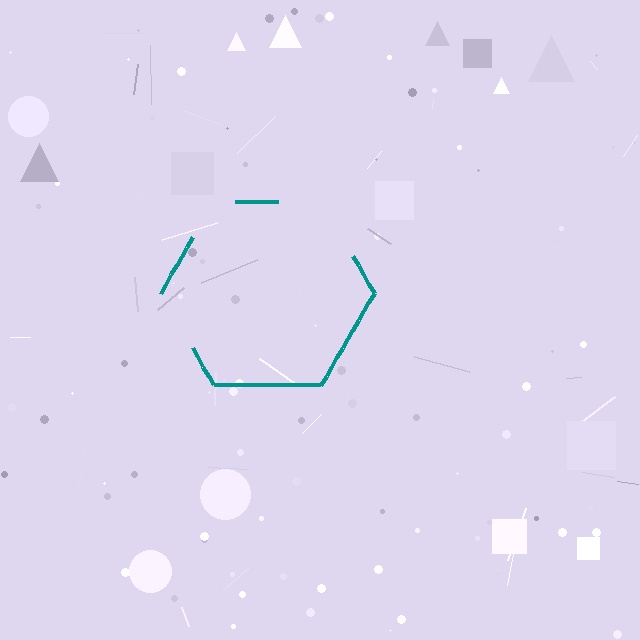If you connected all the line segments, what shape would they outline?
They would outline a hexagon.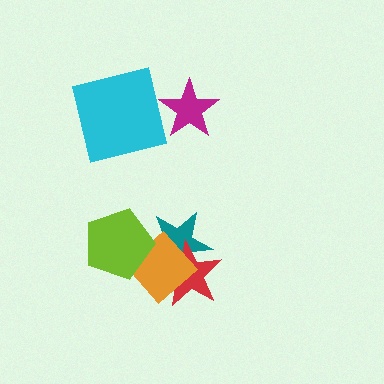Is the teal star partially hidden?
Yes, it is partially covered by another shape.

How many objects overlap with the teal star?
3 objects overlap with the teal star.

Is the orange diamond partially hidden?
Yes, it is partially covered by another shape.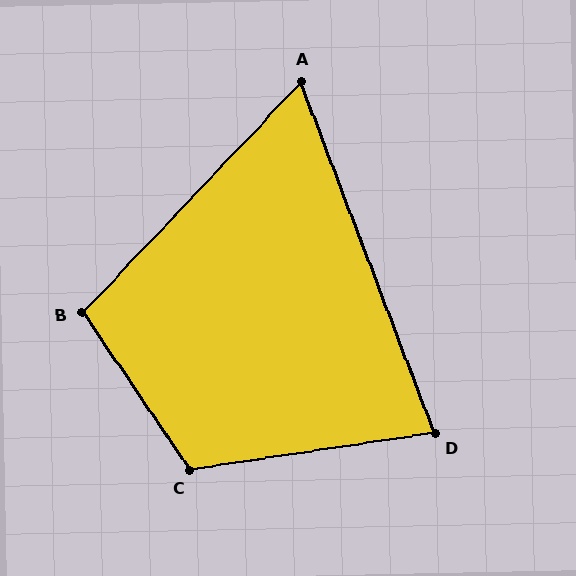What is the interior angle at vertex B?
Approximately 102 degrees (obtuse).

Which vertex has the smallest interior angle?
A, at approximately 64 degrees.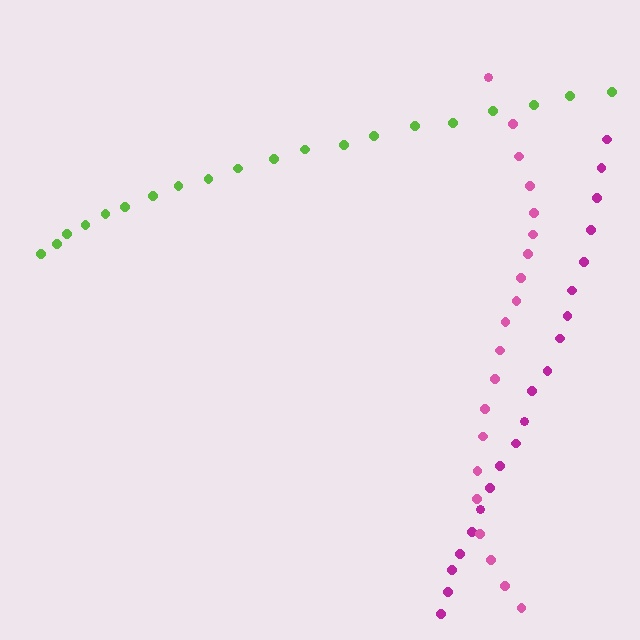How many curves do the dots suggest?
There are 3 distinct paths.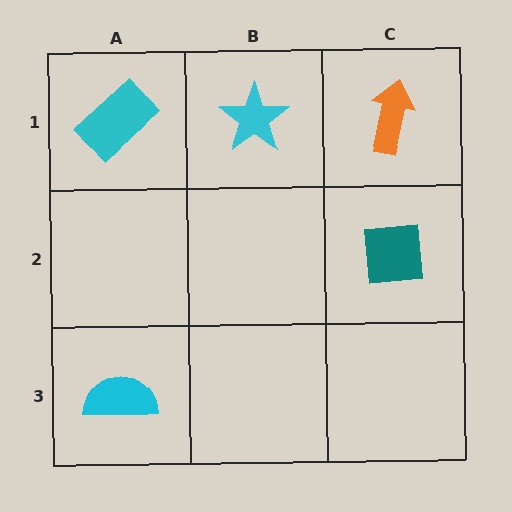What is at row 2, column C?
A teal square.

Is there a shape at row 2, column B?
No, that cell is empty.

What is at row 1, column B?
A cyan star.